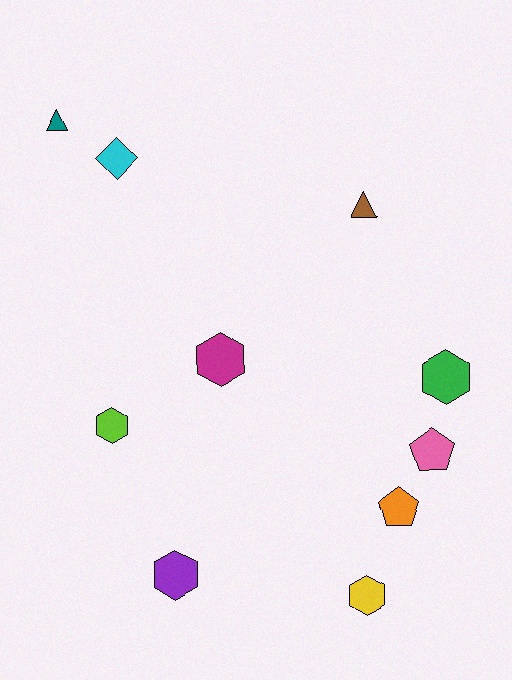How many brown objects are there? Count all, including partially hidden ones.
There is 1 brown object.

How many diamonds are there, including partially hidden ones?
There is 1 diamond.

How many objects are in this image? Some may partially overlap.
There are 10 objects.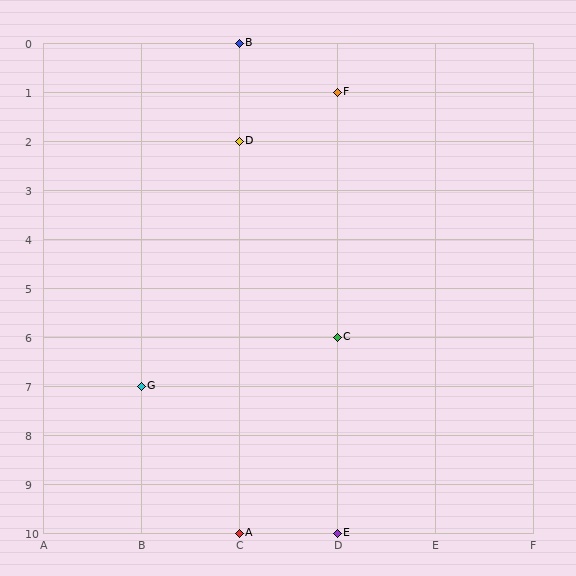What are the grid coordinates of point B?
Point B is at grid coordinates (C, 0).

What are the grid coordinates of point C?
Point C is at grid coordinates (D, 6).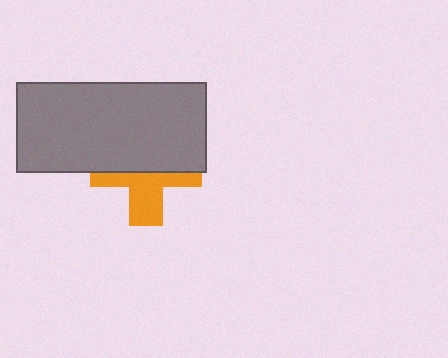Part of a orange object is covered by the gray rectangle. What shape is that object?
It is a cross.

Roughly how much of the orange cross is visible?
A small part of it is visible (roughly 44%).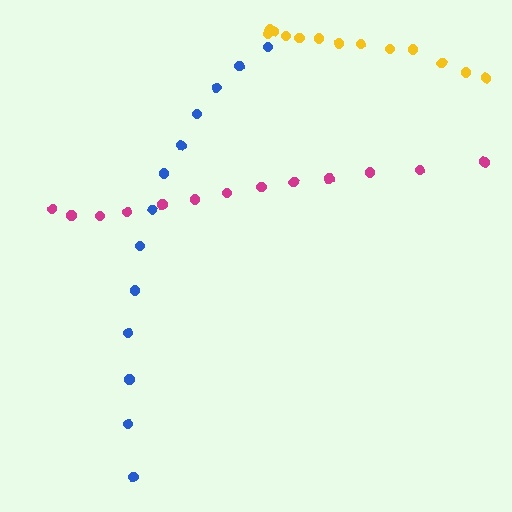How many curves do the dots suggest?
There are 3 distinct paths.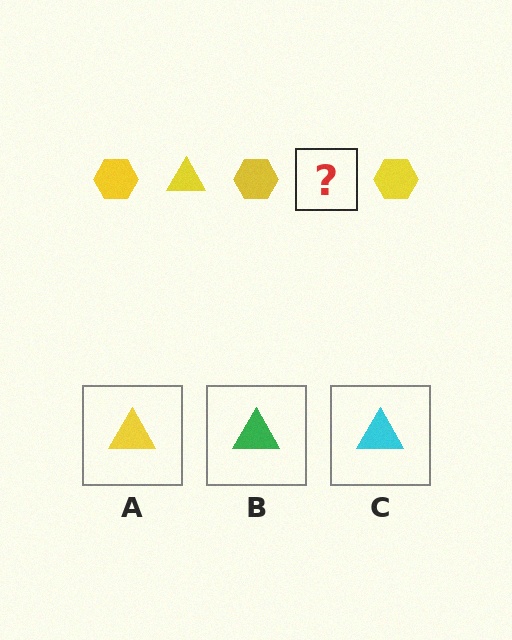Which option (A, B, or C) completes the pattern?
A.